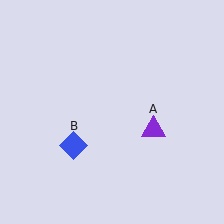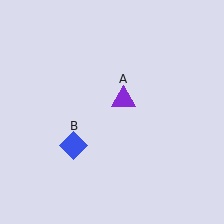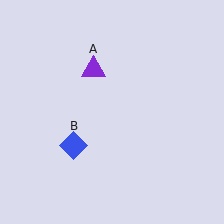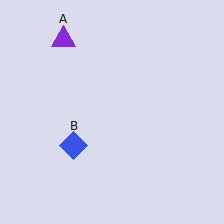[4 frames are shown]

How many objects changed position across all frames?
1 object changed position: purple triangle (object A).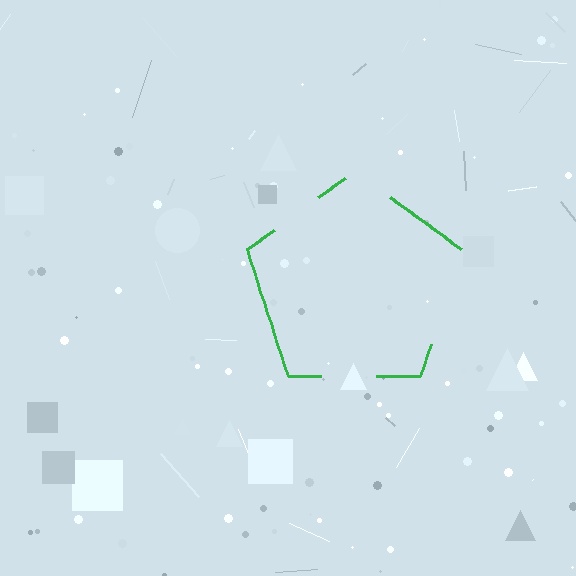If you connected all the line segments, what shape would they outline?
They would outline a pentagon.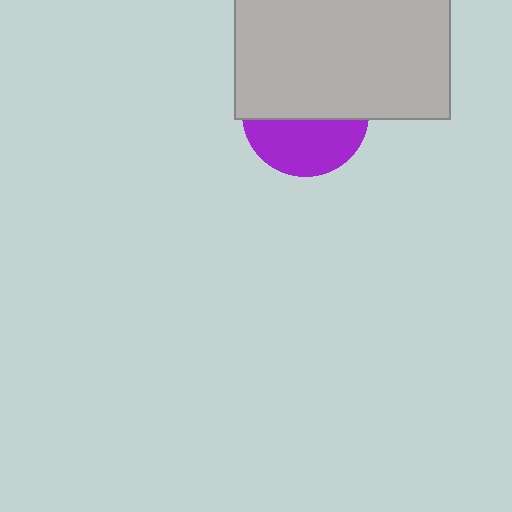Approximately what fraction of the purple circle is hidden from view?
Roughly 56% of the purple circle is hidden behind the light gray rectangle.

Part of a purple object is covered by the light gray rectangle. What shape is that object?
It is a circle.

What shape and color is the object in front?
The object in front is a light gray rectangle.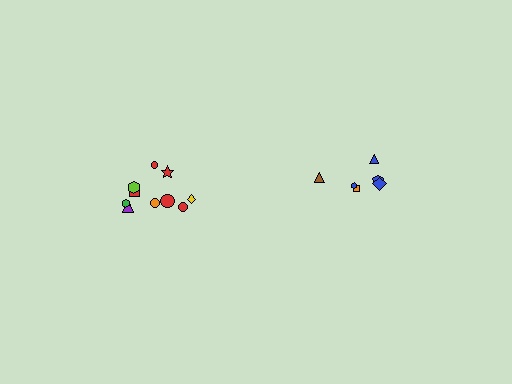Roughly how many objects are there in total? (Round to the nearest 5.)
Roughly 15 objects in total.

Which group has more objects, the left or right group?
The left group.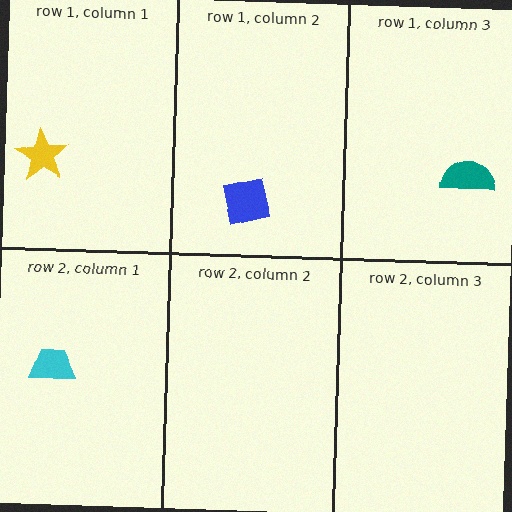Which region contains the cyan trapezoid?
The row 2, column 1 region.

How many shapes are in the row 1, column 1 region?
1.